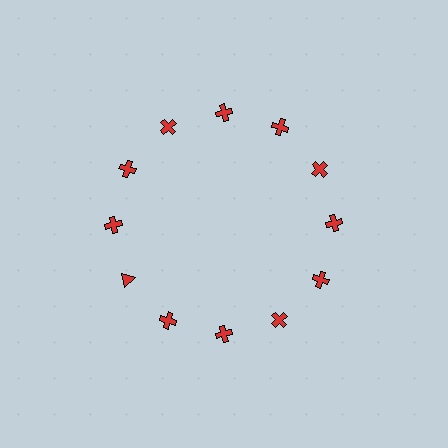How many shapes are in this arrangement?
There are 12 shapes arranged in a ring pattern.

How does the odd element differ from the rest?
It has a different shape: triangle instead of cross.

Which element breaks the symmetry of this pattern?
The red triangle at roughly the 8 o'clock position breaks the symmetry. All other shapes are red crosses.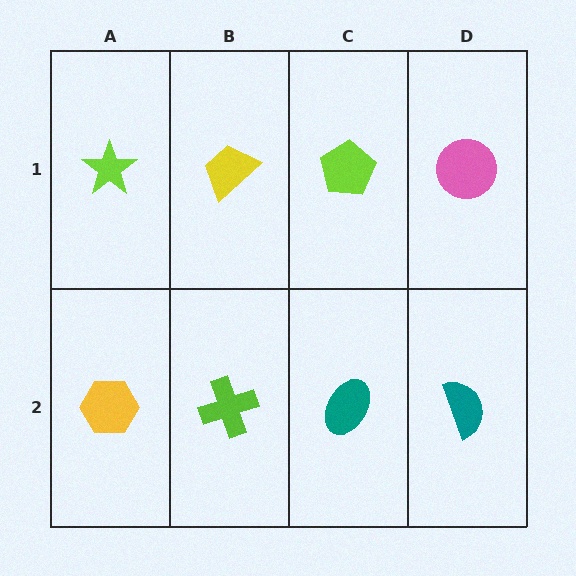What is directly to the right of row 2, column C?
A teal semicircle.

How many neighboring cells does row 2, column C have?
3.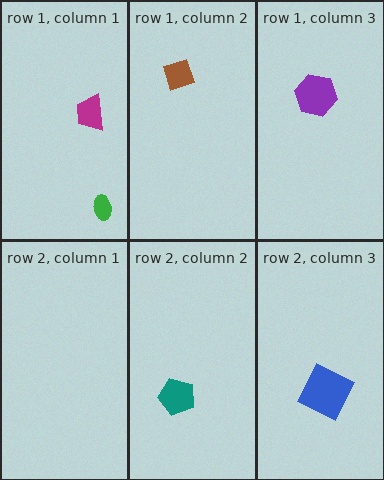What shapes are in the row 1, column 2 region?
The brown diamond.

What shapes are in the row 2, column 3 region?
The blue square.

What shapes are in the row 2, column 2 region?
The teal pentagon.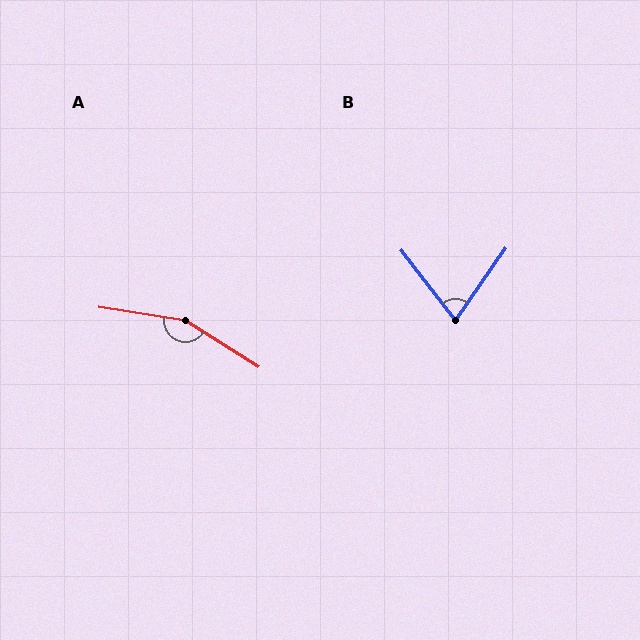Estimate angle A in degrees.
Approximately 157 degrees.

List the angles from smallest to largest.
B (73°), A (157°).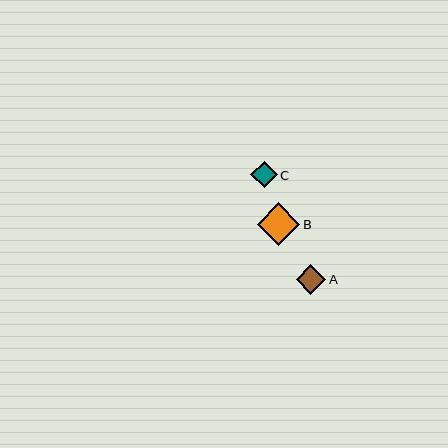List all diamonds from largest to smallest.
From largest to smallest: B, A, C.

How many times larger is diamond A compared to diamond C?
Diamond A is approximately 1.1 times the size of diamond C.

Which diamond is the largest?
Diamond B is the largest with a size of approximately 43 pixels.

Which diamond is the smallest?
Diamond C is the smallest with a size of approximately 27 pixels.